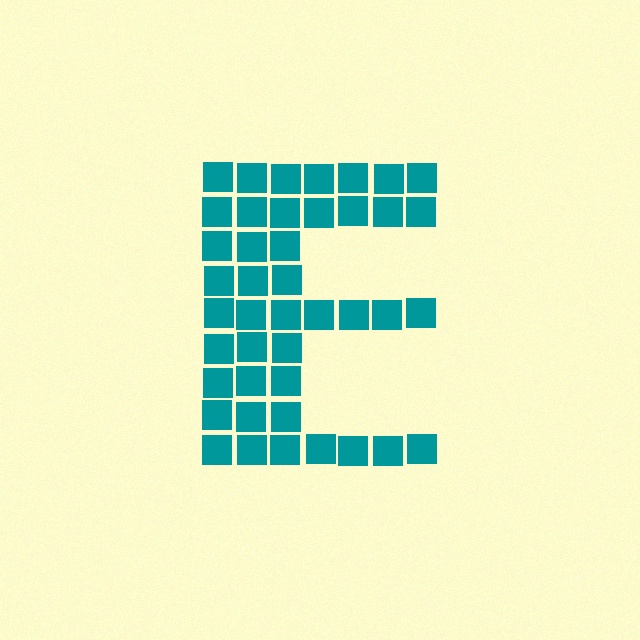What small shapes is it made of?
It is made of small squares.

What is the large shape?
The large shape is the letter E.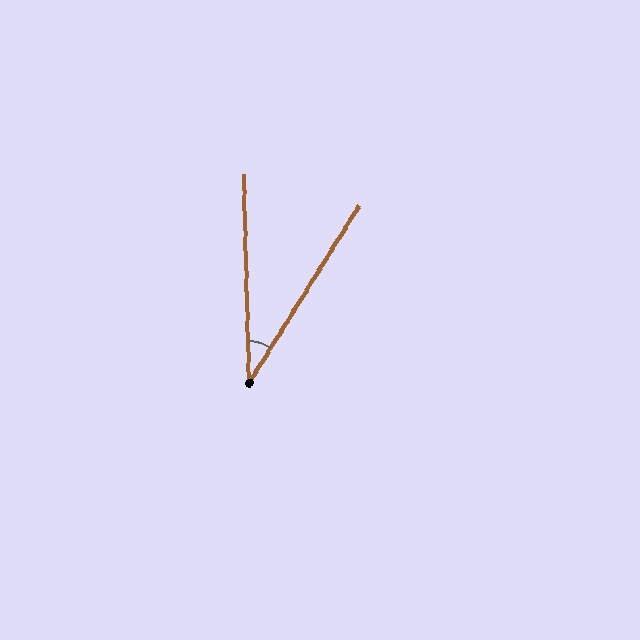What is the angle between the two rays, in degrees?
Approximately 33 degrees.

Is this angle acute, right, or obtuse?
It is acute.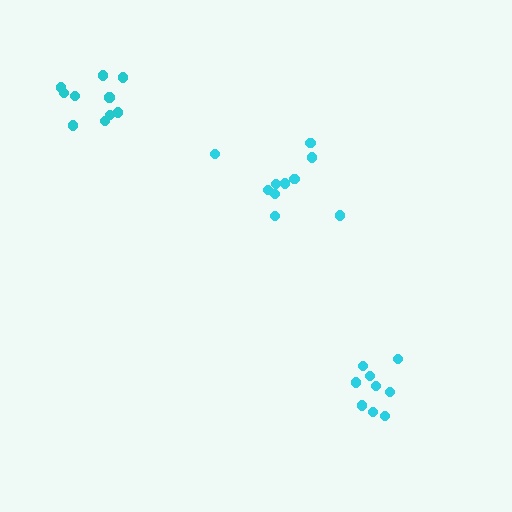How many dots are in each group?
Group 1: 10 dots, Group 2: 9 dots, Group 3: 10 dots (29 total).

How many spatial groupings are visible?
There are 3 spatial groupings.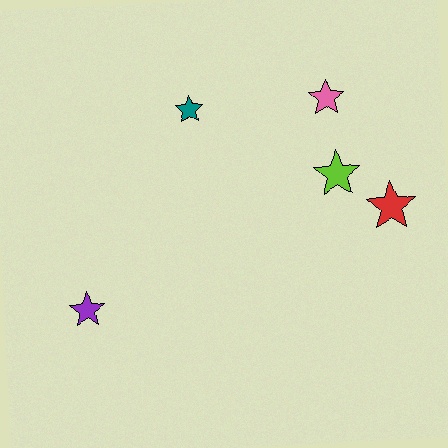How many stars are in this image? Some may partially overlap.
There are 5 stars.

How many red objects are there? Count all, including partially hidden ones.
There is 1 red object.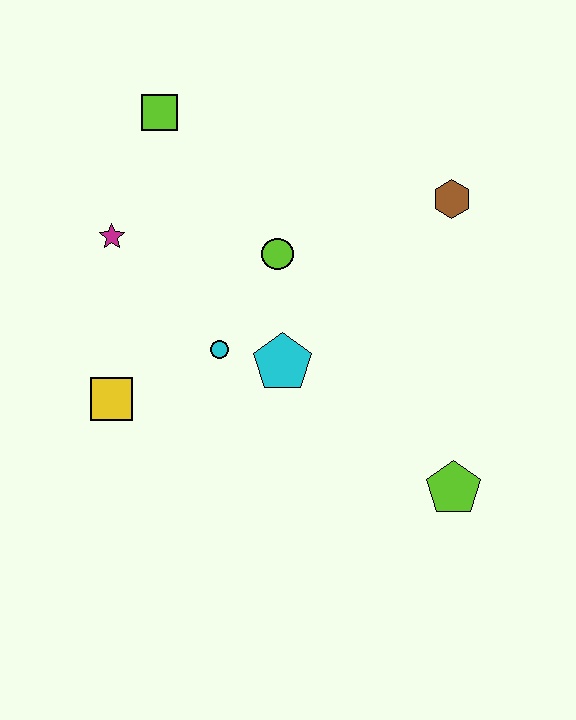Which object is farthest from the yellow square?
The brown hexagon is farthest from the yellow square.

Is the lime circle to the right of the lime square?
Yes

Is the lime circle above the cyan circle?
Yes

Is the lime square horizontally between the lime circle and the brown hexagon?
No